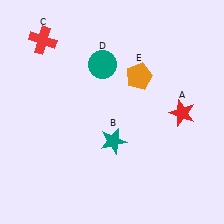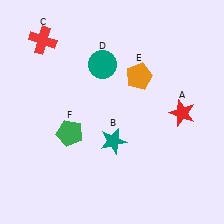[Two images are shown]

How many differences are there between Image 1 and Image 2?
There is 1 difference between the two images.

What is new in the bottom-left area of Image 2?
A green pentagon (F) was added in the bottom-left area of Image 2.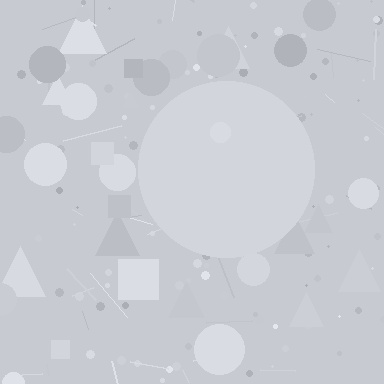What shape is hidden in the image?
A circle is hidden in the image.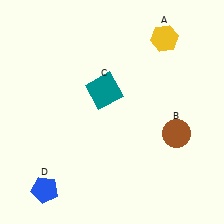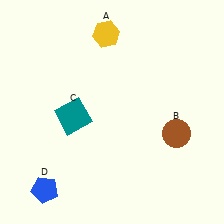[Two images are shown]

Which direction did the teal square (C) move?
The teal square (C) moved left.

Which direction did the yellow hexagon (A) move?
The yellow hexagon (A) moved left.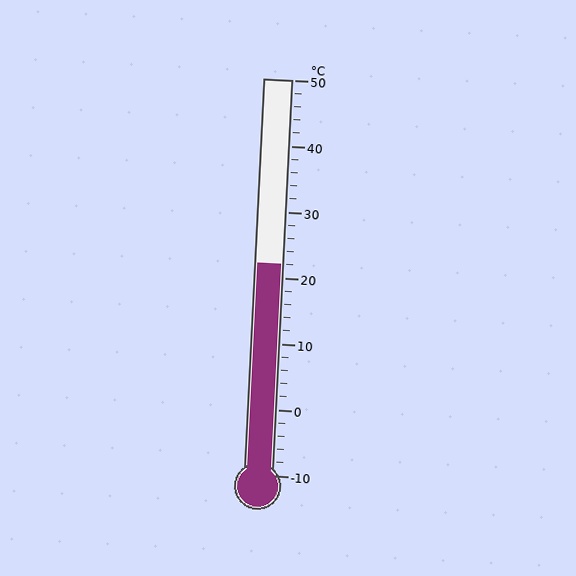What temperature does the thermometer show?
The thermometer shows approximately 22°C.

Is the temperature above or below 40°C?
The temperature is below 40°C.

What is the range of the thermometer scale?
The thermometer scale ranges from -10°C to 50°C.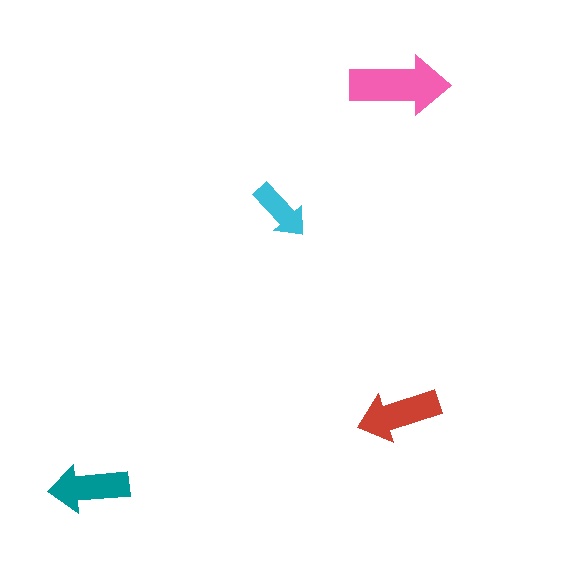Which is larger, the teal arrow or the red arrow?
The red one.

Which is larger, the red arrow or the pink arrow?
The pink one.